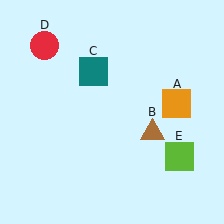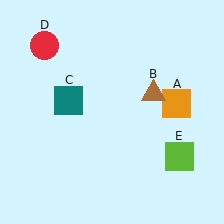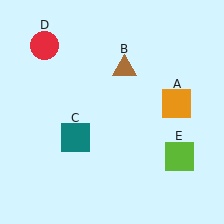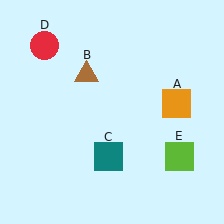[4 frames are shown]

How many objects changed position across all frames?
2 objects changed position: brown triangle (object B), teal square (object C).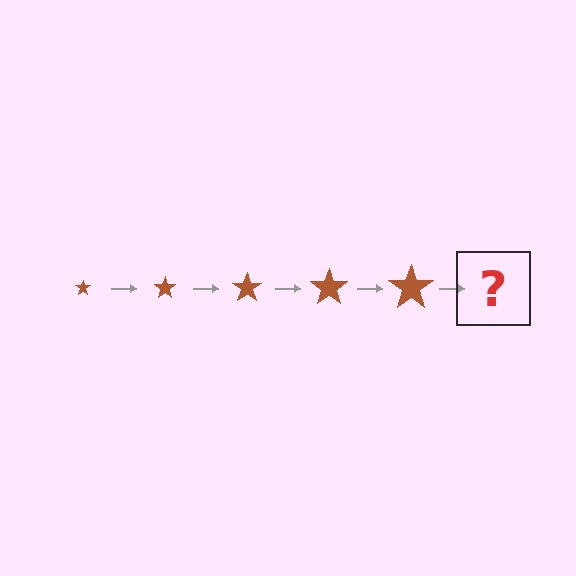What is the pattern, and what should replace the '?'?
The pattern is that the star gets progressively larger each step. The '?' should be a brown star, larger than the previous one.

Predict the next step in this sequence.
The next step is a brown star, larger than the previous one.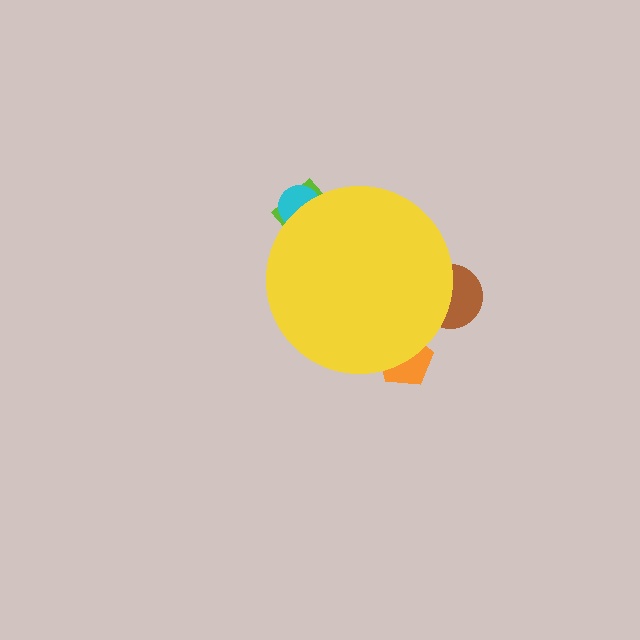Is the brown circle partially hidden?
Yes, the brown circle is partially hidden behind the yellow circle.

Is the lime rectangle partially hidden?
Yes, the lime rectangle is partially hidden behind the yellow circle.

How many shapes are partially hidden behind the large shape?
4 shapes are partially hidden.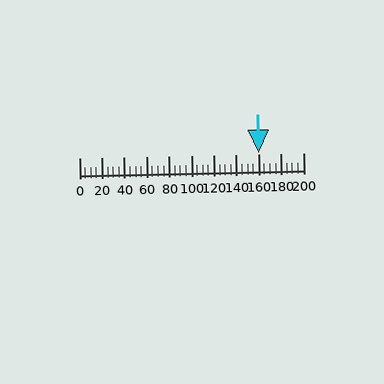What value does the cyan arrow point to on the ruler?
The cyan arrow points to approximately 160.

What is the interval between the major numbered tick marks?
The major tick marks are spaced 20 units apart.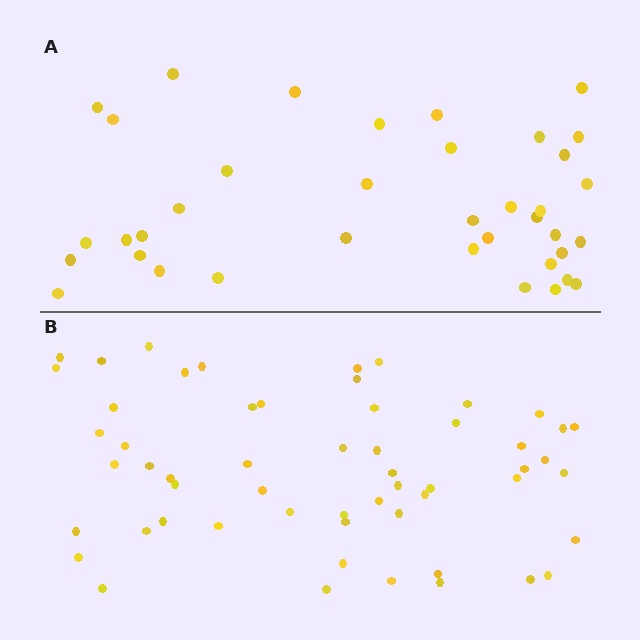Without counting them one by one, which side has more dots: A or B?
Region B (the bottom region) has more dots.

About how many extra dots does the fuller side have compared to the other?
Region B has approximately 20 more dots than region A.